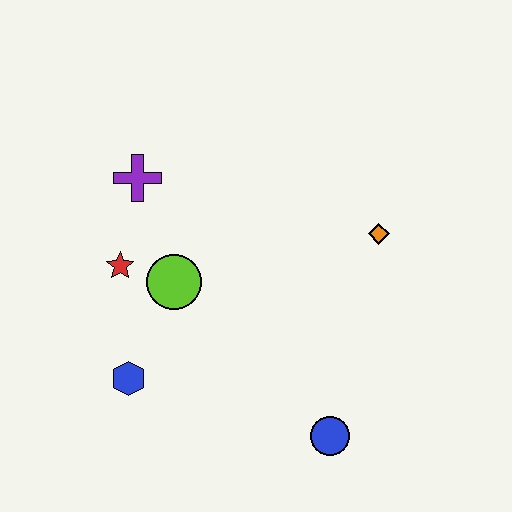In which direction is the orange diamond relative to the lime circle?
The orange diamond is to the right of the lime circle.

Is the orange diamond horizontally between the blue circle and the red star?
No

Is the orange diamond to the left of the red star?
No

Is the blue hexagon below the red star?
Yes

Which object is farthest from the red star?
The blue circle is farthest from the red star.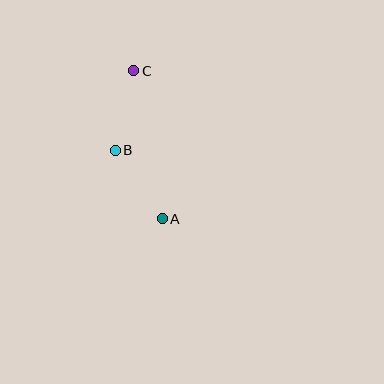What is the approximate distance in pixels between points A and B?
The distance between A and B is approximately 83 pixels.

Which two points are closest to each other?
Points B and C are closest to each other.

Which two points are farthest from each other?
Points A and C are farthest from each other.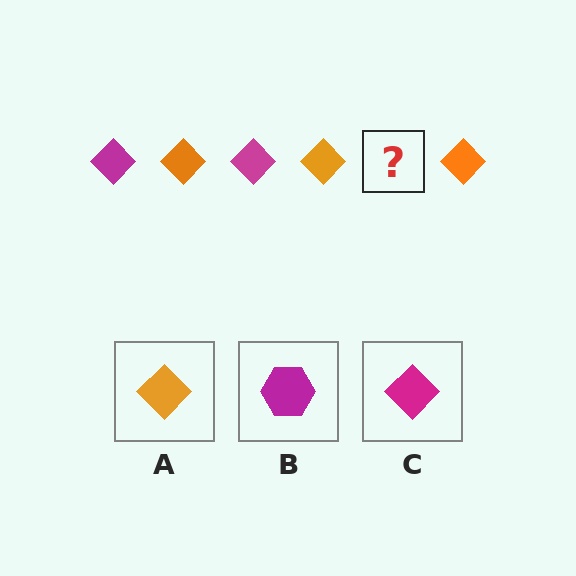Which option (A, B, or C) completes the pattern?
C.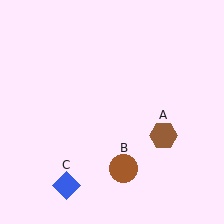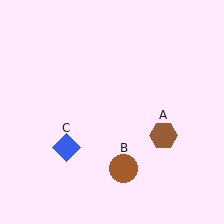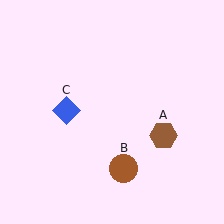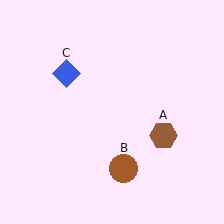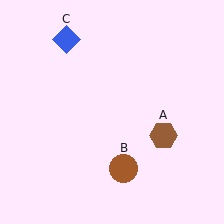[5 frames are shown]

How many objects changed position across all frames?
1 object changed position: blue diamond (object C).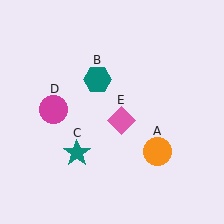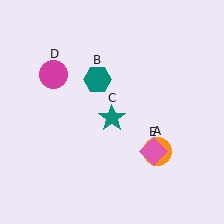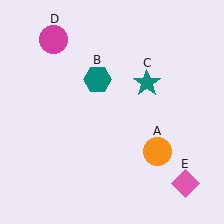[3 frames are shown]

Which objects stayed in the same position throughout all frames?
Orange circle (object A) and teal hexagon (object B) remained stationary.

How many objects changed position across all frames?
3 objects changed position: teal star (object C), magenta circle (object D), pink diamond (object E).